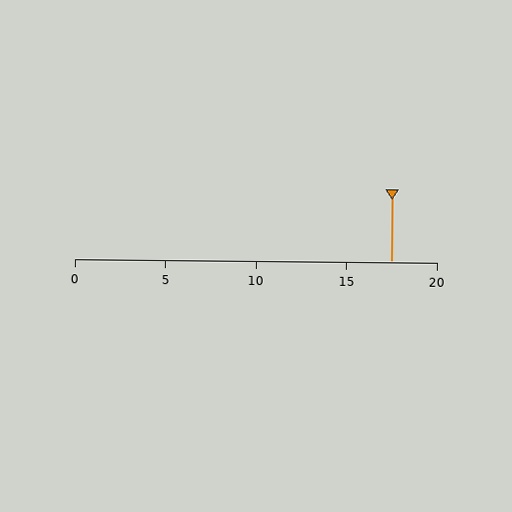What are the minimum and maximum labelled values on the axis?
The axis runs from 0 to 20.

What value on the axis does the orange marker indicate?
The marker indicates approximately 17.5.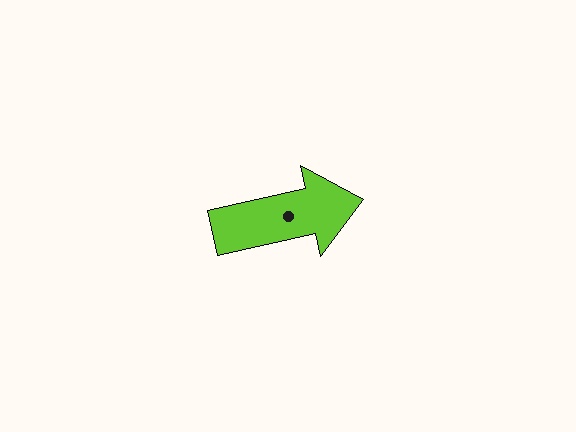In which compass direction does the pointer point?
East.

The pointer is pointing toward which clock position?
Roughly 3 o'clock.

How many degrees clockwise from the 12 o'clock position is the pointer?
Approximately 77 degrees.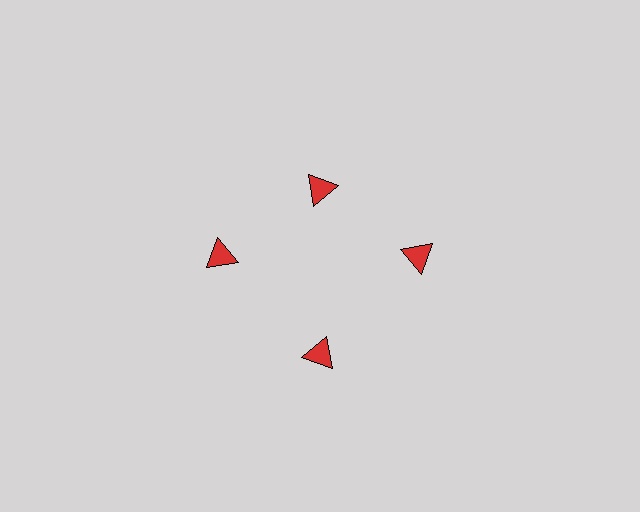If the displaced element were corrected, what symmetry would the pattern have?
It would have 4-fold rotational symmetry — the pattern would map onto itself every 90 degrees.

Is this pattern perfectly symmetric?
No. The 4 red triangles are arranged in a ring, but one element near the 12 o'clock position is pulled inward toward the center, breaking the 4-fold rotational symmetry.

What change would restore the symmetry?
The symmetry would be restored by moving it outward, back onto the ring so that all 4 triangles sit at equal angles and equal distance from the center.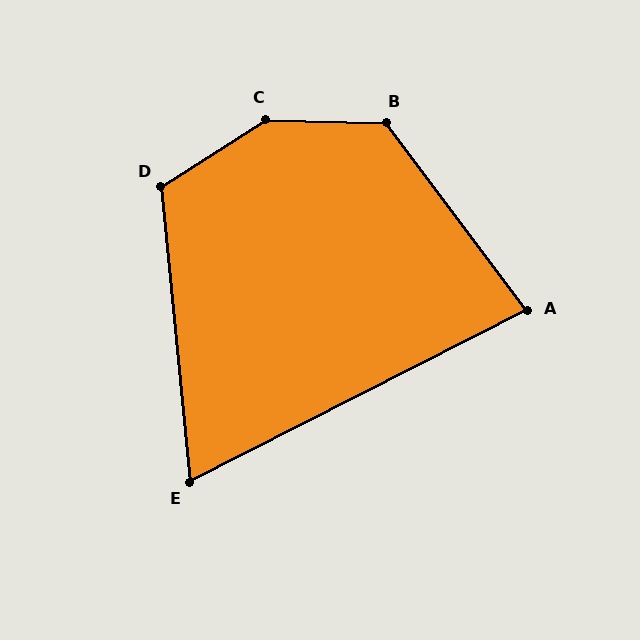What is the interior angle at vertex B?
Approximately 129 degrees (obtuse).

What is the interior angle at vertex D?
Approximately 117 degrees (obtuse).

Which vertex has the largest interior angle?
C, at approximately 146 degrees.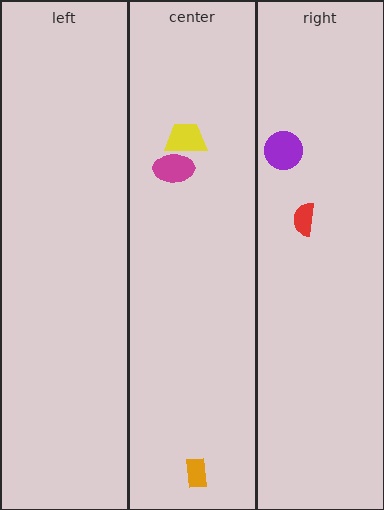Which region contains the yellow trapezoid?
The center region.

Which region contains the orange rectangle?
The center region.